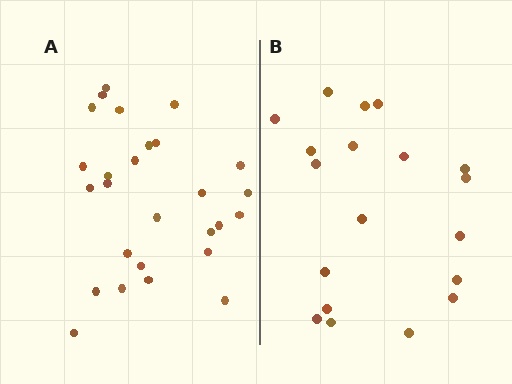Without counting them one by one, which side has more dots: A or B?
Region A (the left region) has more dots.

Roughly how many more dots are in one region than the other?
Region A has roughly 8 or so more dots than region B.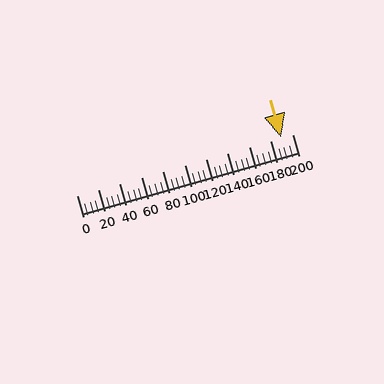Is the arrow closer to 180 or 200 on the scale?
The arrow is closer to 200.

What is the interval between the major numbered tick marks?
The major tick marks are spaced 20 units apart.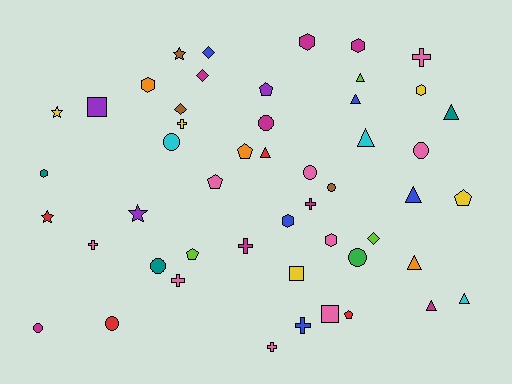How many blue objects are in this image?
There are 5 blue objects.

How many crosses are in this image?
There are 8 crosses.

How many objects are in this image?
There are 50 objects.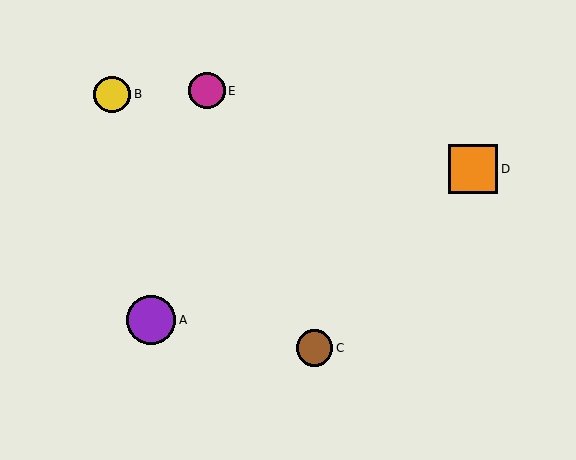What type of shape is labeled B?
Shape B is a yellow circle.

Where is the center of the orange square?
The center of the orange square is at (473, 169).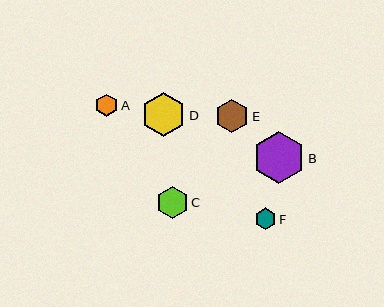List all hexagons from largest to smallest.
From largest to smallest: B, D, E, C, A, F.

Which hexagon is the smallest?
Hexagon F is the smallest with a size of approximately 22 pixels.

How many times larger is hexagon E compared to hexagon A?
Hexagon E is approximately 1.5 times the size of hexagon A.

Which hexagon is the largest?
Hexagon B is the largest with a size of approximately 52 pixels.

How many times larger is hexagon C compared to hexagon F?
Hexagon C is approximately 1.4 times the size of hexagon F.